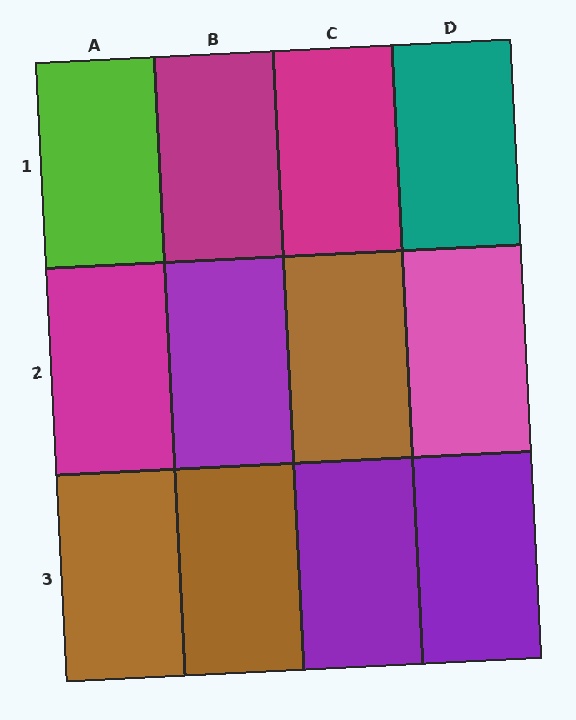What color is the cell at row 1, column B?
Magenta.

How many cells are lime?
1 cell is lime.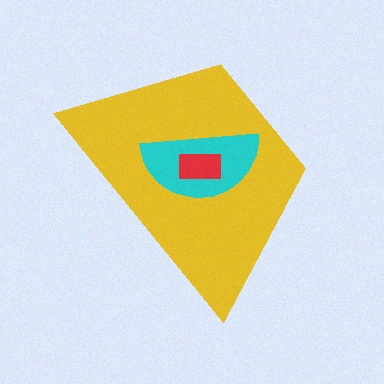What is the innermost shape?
The red rectangle.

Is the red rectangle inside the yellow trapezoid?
Yes.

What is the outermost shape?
The yellow trapezoid.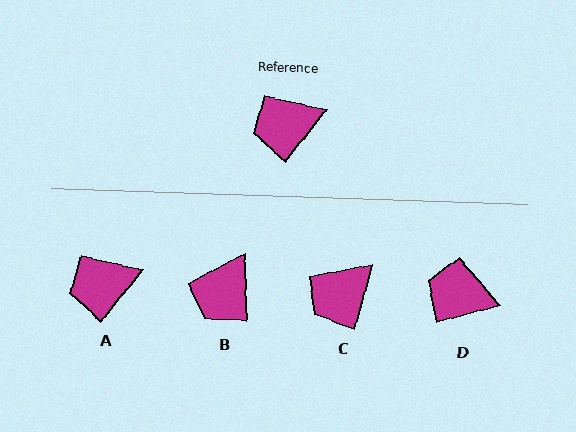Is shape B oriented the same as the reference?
No, it is off by about 40 degrees.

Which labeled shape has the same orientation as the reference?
A.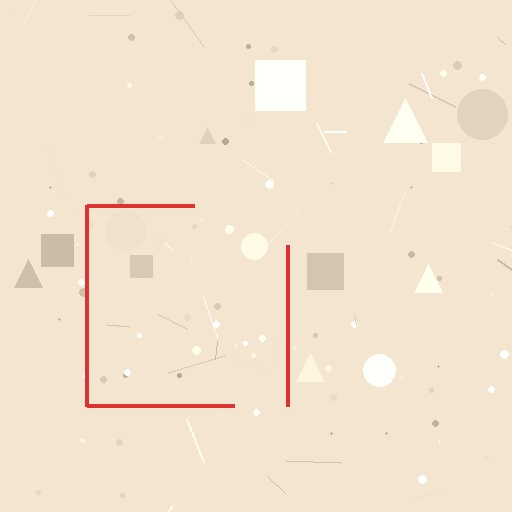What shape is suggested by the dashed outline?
The dashed outline suggests a square.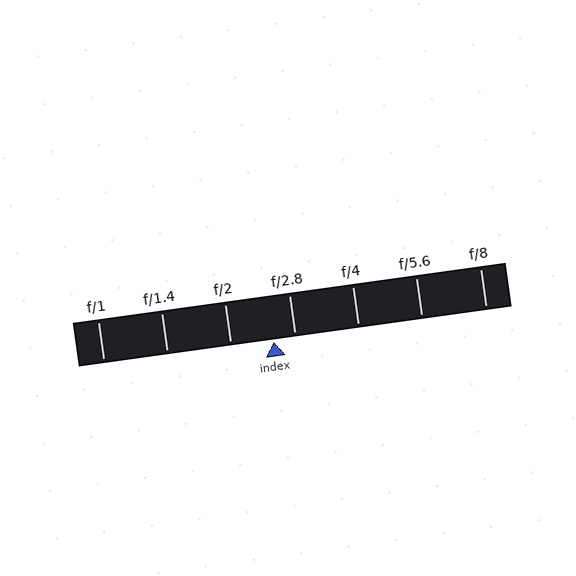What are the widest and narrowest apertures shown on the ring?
The widest aperture shown is f/1 and the narrowest is f/8.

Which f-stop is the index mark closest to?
The index mark is closest to f/2.8.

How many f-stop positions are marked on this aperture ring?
There are 7 f-stop positions marked.